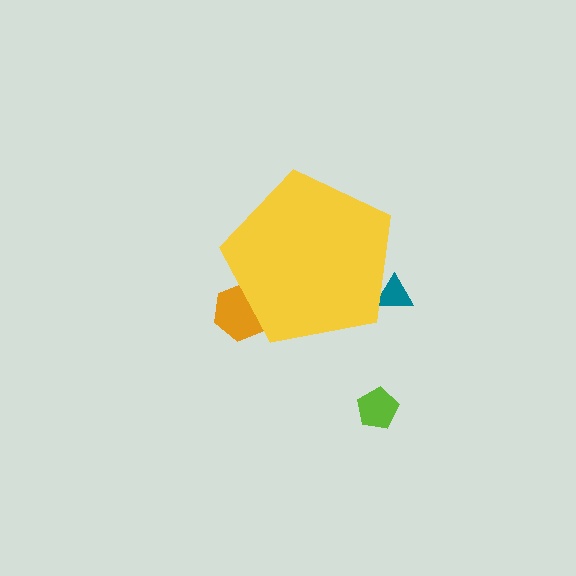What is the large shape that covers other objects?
A yellow pentagon.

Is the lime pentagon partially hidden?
No, the lime pentagon is fully visible.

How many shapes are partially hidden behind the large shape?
2 shapes are partially hidden.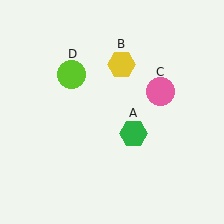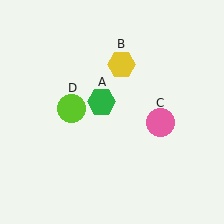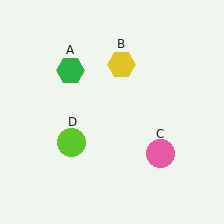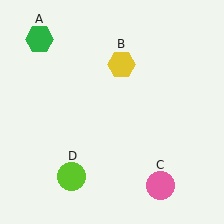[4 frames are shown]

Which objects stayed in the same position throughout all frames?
Yellow hexagon (object B) remained stationary.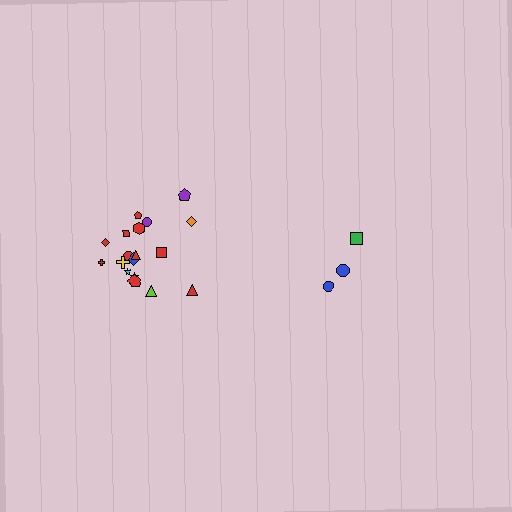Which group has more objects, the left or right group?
The left group.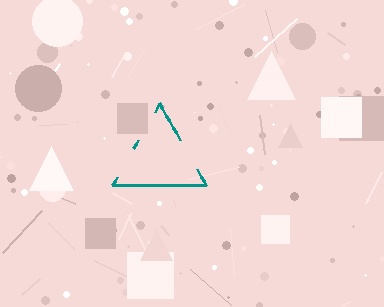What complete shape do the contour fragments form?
The contour fragments form a triangle.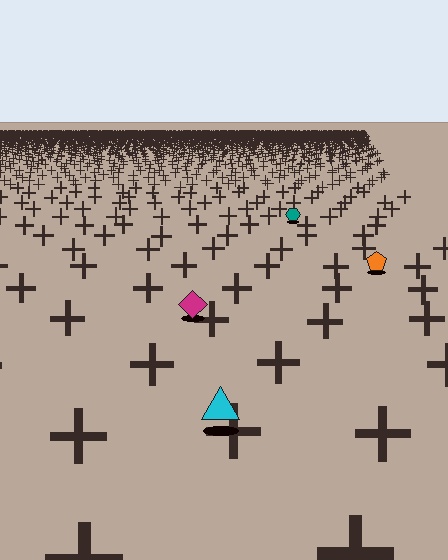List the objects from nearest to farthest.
From nearest to farthest: the cyan triangle, the magenta diamond, the orange pentagon, the teal hexagon.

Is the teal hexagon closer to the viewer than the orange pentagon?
No. The orange pentagon is closer — you can tell from the texture gradient: the ground texture is coarser near it.